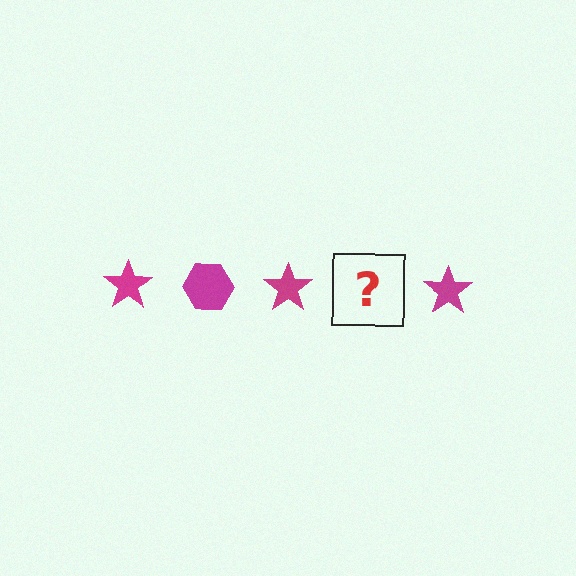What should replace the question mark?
The question mark should be replaced with a magenta hexagon.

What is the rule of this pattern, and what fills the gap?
The rule is that the pattern cycles through star, hexagon shapes in magenta. The gap should be filled with a magenta hexagon.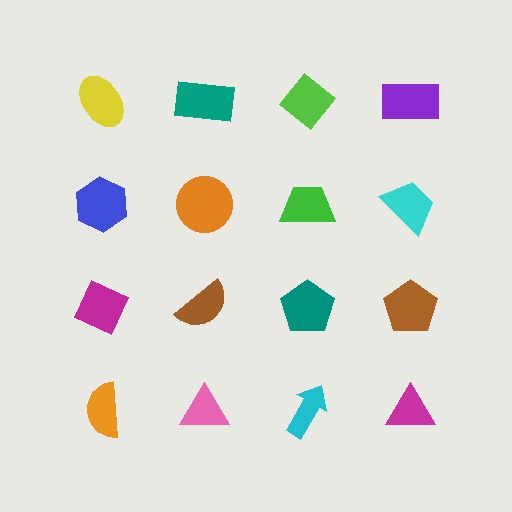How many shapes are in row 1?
4 shapes.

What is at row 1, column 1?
A yellow ellipse.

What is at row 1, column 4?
A purple rectangle.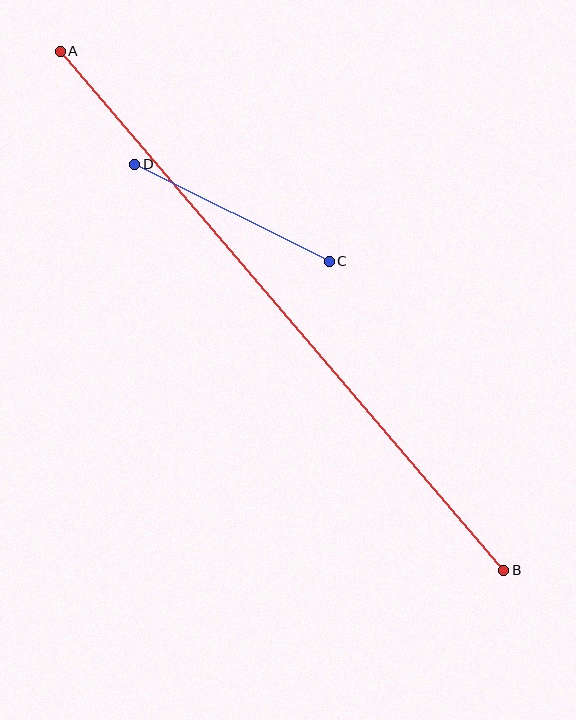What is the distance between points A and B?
The distance is approximately 683 pixels.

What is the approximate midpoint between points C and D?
The midpoint is at approximately (232, 213) pixels.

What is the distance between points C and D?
The distance is approximately 217 pixels.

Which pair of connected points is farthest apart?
Points A and B are farthest apart.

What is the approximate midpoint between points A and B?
The midpoint is at approximately (282, 311) pixels.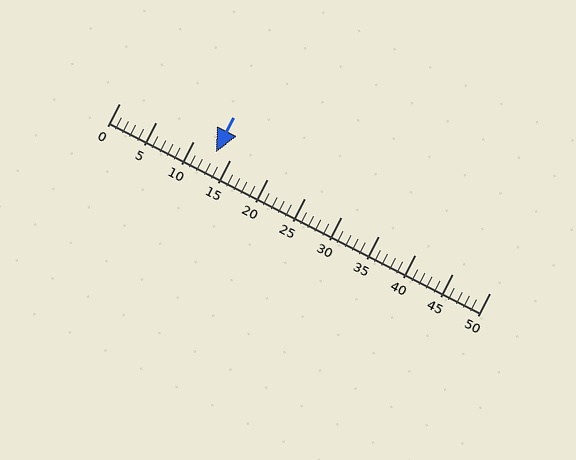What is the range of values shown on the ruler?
The ruler shows values from 0 to 50.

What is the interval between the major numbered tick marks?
The major tick marks are spaced 5 units apart.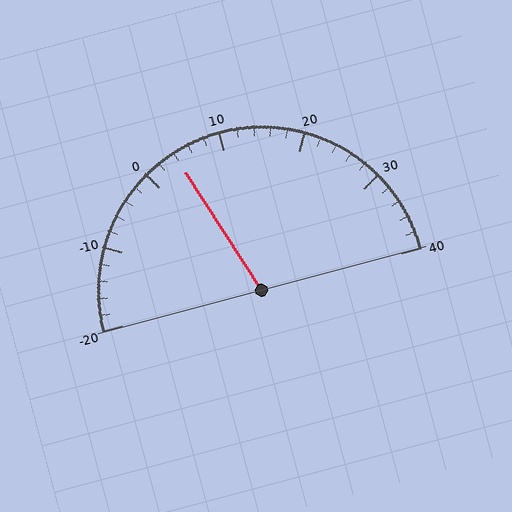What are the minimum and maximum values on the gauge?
The gauge ranges from -20 to 40.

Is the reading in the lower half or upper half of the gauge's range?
The reading is in the lower half of the range (-20 to 40).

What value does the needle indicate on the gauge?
The needle indicates approximately 4.